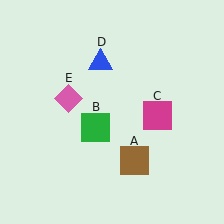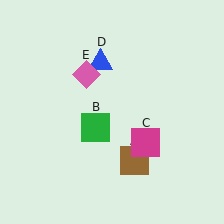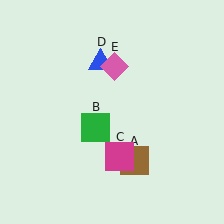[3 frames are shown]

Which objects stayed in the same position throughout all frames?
Brown square (object A) and green square (object B) and blue triangle (object D) remained stationary.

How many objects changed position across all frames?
2 objects changed position: magenta square (object C), pink diamond (object E).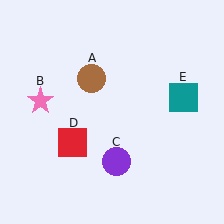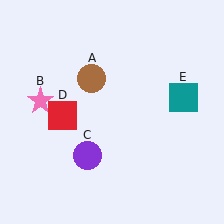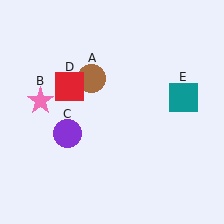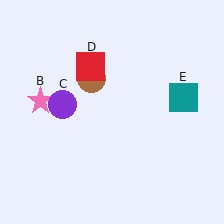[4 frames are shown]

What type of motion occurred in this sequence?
The purple circle (object C), red square (object D) rotated clockwise around the center of the scene.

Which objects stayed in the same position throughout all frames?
Brown circle (object A) and pink star (object B) and teal square (object E) remained stationary.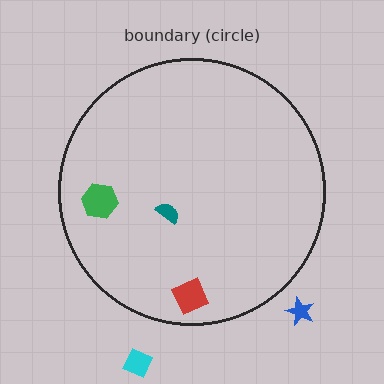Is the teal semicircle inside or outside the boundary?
Inside.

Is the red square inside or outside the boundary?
Inside.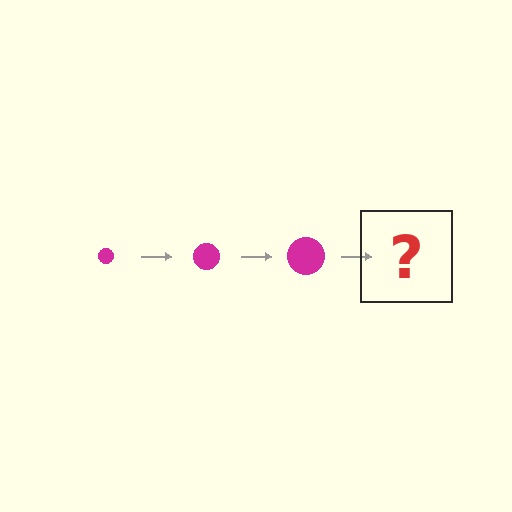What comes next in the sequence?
The next element should be a magenta circle, larger than the previous one.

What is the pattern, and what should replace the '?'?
The pattern is that the circle gets progressively larger each step. The '?' should be a magenta circle, larger than the previous one.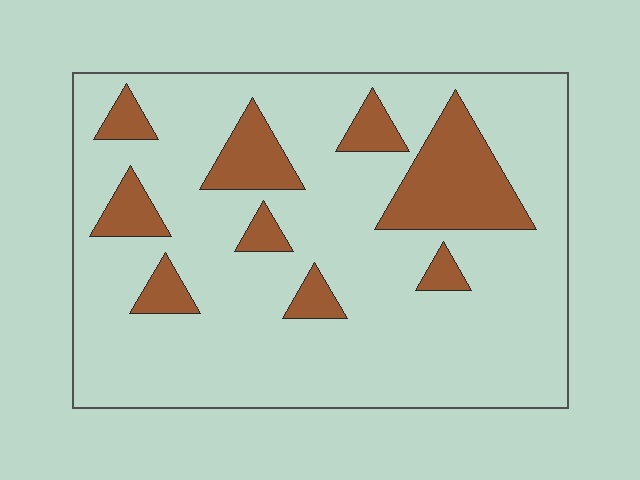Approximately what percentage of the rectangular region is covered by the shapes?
Approximately 20%.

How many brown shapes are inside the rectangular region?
9.